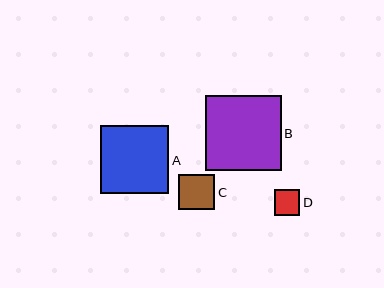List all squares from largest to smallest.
From largest to smallest: B, A, C, D.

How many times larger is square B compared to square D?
Square B is approximately 2.9 times the size of square D.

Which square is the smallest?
Square D is the smallest with a size of approximately 26 pixels.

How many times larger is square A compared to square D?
Square A is approximately 2.6 times the size of square D.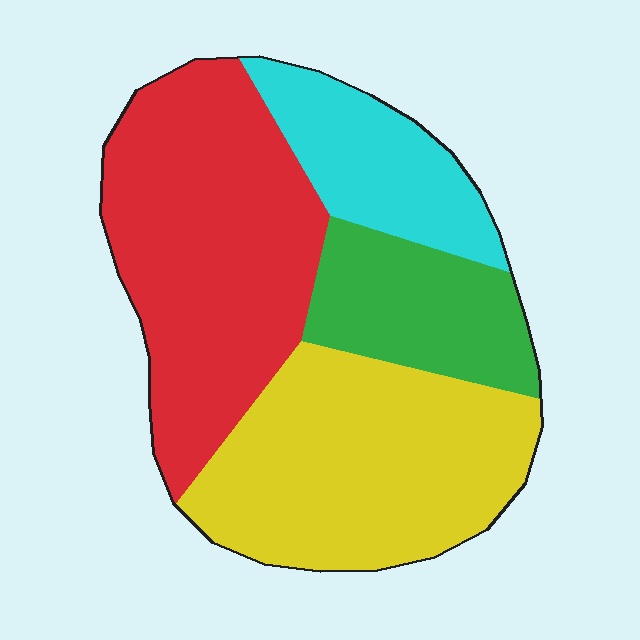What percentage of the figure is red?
Red takes up about three eighths (3/8) of the figure.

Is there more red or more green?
Red.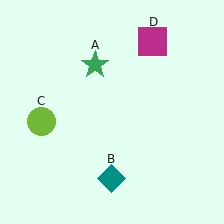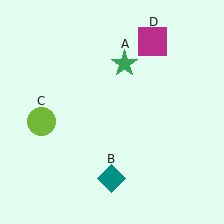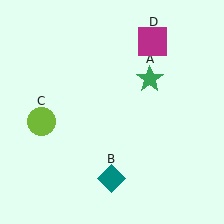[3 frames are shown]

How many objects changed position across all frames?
1 object changed position: green star (object A).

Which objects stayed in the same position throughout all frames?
Teal diamond (object B) and lime circle (object C) and magenta square (object D) remained stationary.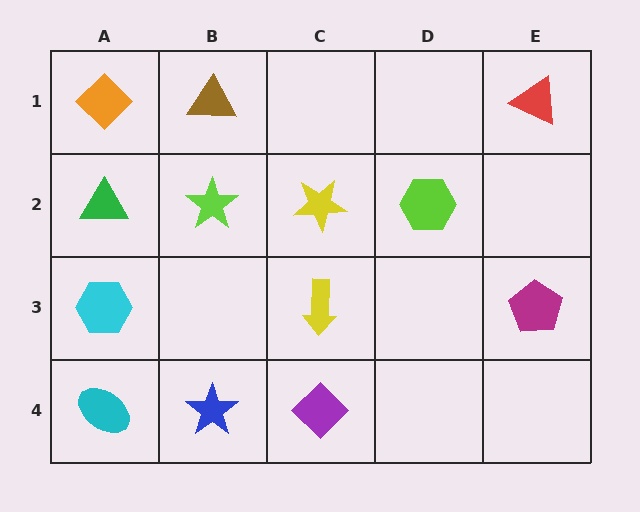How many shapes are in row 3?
3 shapes.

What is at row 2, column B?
A lime star.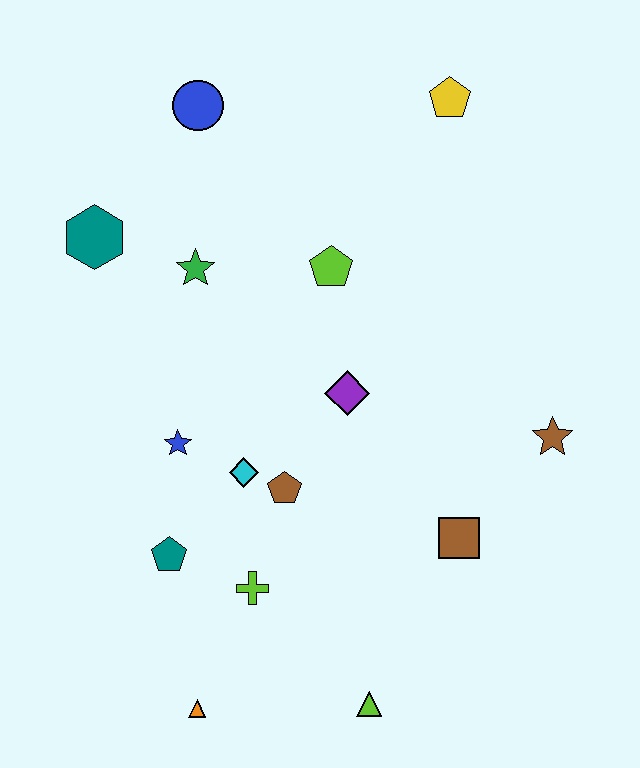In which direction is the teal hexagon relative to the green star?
The teal hexagon is to the left of the green star.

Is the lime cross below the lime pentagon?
Yes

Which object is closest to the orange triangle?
The lime cross is closest to the orange triangle.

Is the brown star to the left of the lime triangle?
No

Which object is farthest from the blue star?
The yellow pentagon is farthest from the blue star.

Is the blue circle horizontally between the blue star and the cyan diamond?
Yes